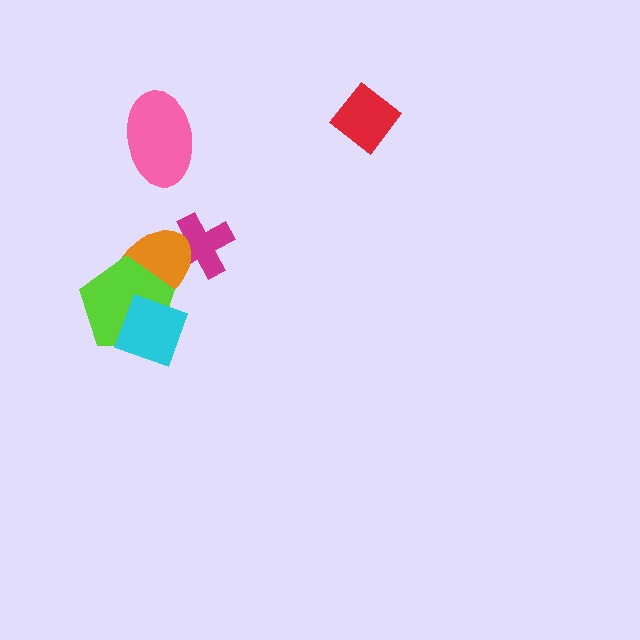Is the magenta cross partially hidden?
Yes, it is partially covered by another shape.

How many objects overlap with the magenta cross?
1 object overlaps with the magenta cross.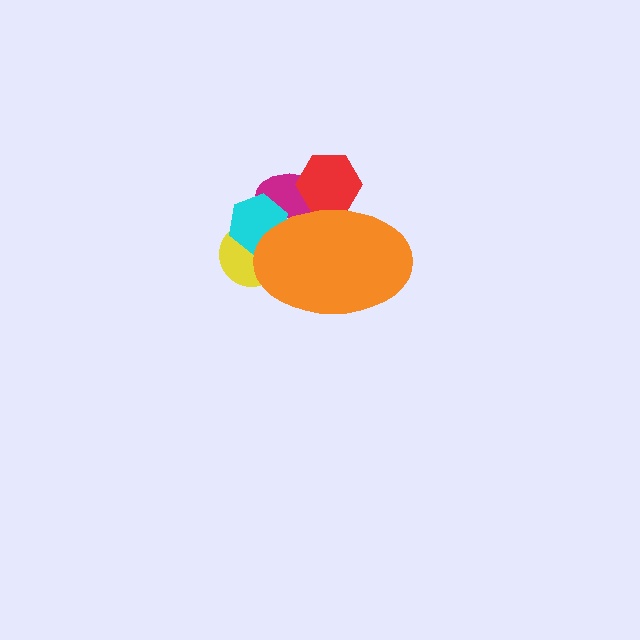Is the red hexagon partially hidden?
Yes, the red hexagon is partially hidden behind the orange ellipse.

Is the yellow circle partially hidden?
Yes, the yellow circle is partially hidden behind the orange ellipse.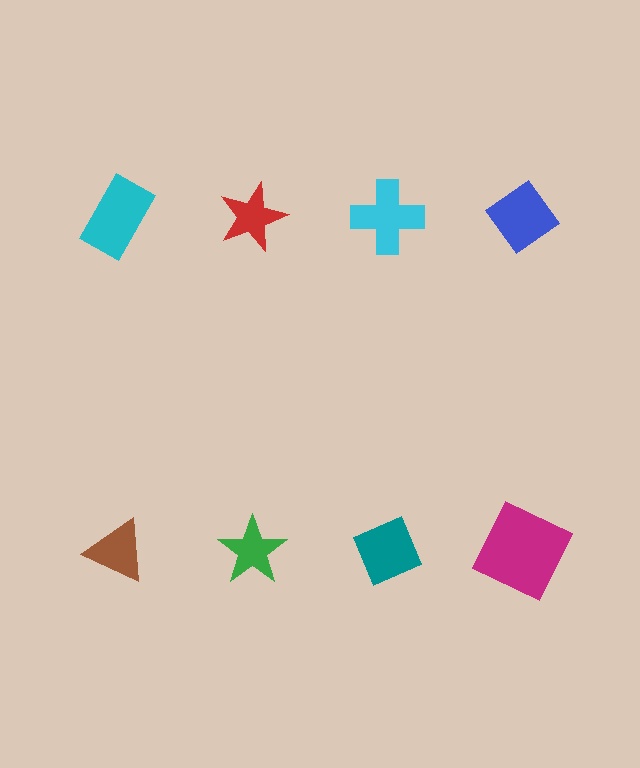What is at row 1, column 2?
A red star.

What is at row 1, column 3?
A cyan cross.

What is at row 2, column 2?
A green star.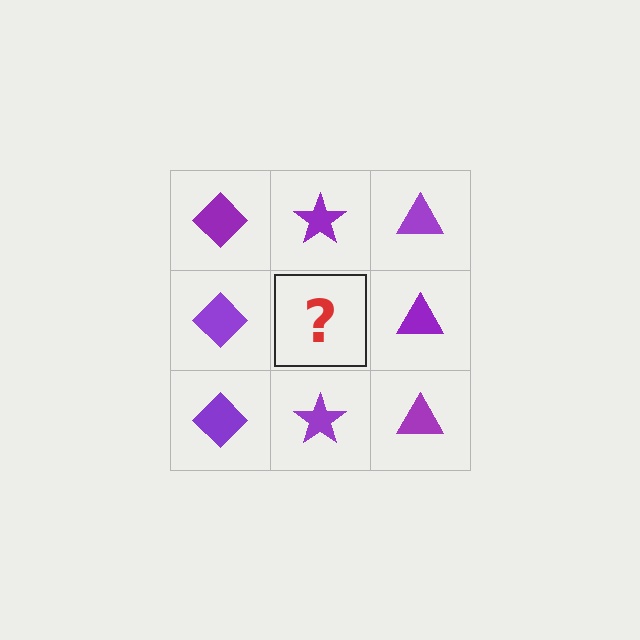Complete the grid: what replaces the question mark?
The question mark should be replaced with a purple star.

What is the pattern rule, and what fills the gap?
The rule is that each column has a consistent shape. The gap should be filled with a purple star.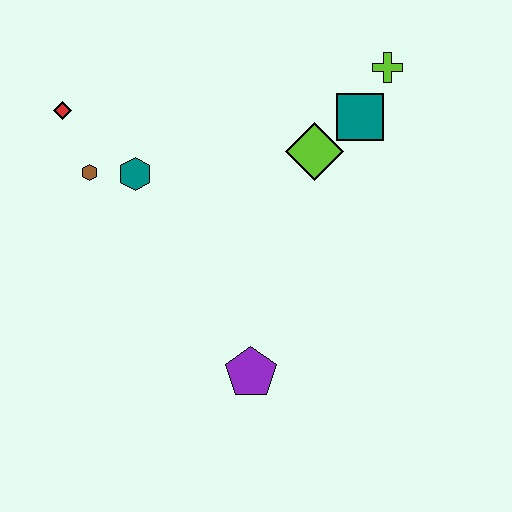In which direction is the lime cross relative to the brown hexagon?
The lime cross is to the right of the brown hexagon.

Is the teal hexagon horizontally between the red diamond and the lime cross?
Yes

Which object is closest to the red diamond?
The brown hexagon is closest to the red diamond.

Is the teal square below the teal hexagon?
No